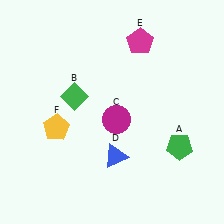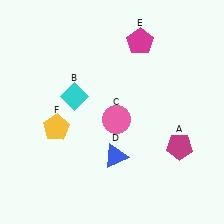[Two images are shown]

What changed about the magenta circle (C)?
In Image 1, C is magenta. In Image 2, it changed to pink.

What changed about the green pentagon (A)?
In Image 1, A is green. In Image 2, it changed to magenta.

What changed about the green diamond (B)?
In Image 1, B is green. In Image 2, it changed to cyan.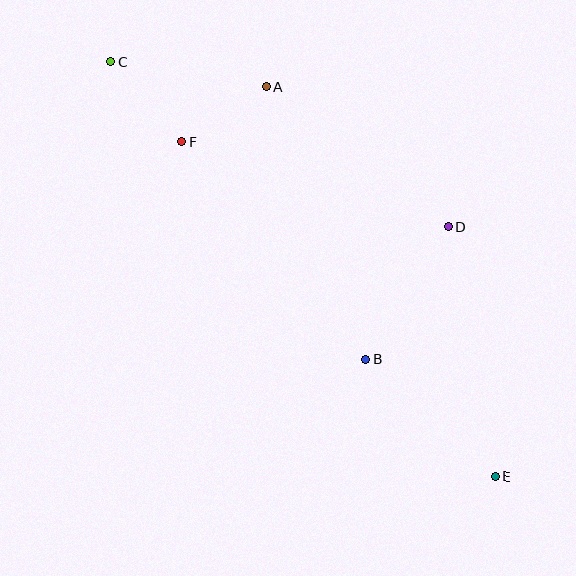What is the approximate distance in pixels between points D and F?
The distance between D and F is approximately 280 pixels.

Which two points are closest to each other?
Points A and F are closest to each other.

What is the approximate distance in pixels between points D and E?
The distance between D and E is approximately 255 pixels.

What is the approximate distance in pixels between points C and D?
The distance between C and D is approximately 376 pixels.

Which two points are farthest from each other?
Points C and E are farthest from each other.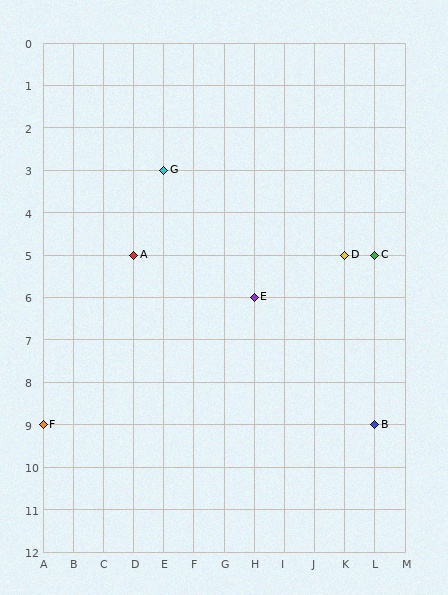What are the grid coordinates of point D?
Point D is at grid coordinates (K, 5).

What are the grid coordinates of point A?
Point A is at grid coordinates (D, 5).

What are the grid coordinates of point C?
Point C is at grid coordinates (L, 5).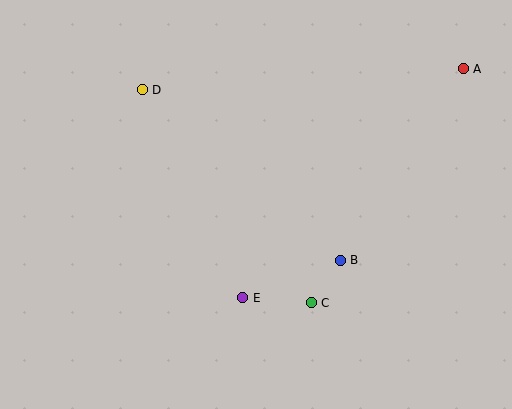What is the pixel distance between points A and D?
The distance between A and D is 322 pixels.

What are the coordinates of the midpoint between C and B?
The midpoint between C and B is at (326, 282).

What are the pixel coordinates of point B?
Point B is at (340, 261).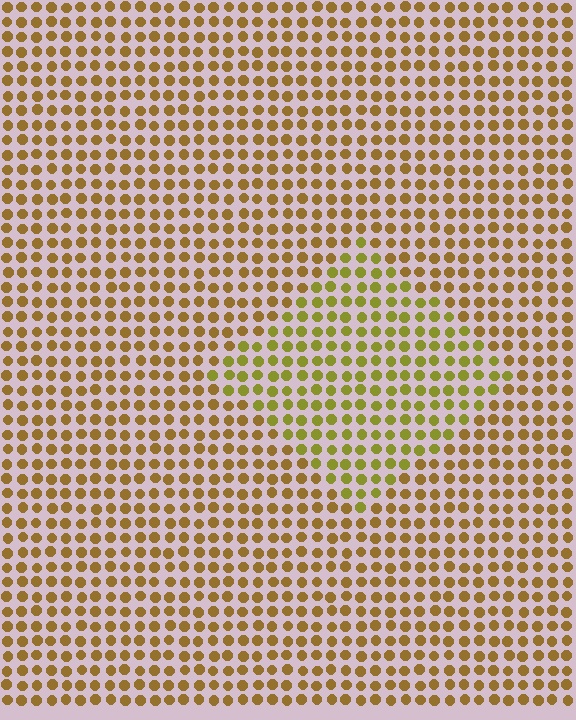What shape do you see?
I see a diamond.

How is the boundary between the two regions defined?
The boundary is defined purely by a slight shift in hue (about 28 degrees). Spacing, size, and orientation are identical on both sides.